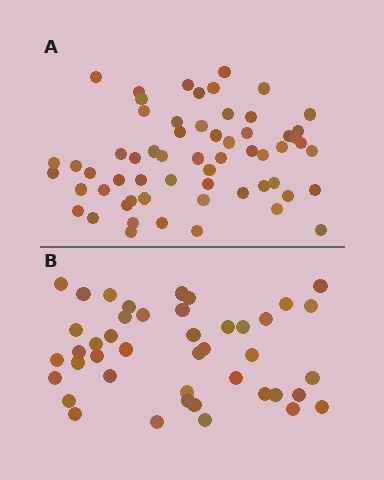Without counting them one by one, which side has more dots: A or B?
Region A (the top region) has more dots.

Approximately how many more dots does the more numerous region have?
Region A has approximately 15 more dots than region B.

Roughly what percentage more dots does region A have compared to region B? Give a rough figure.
About 40% more.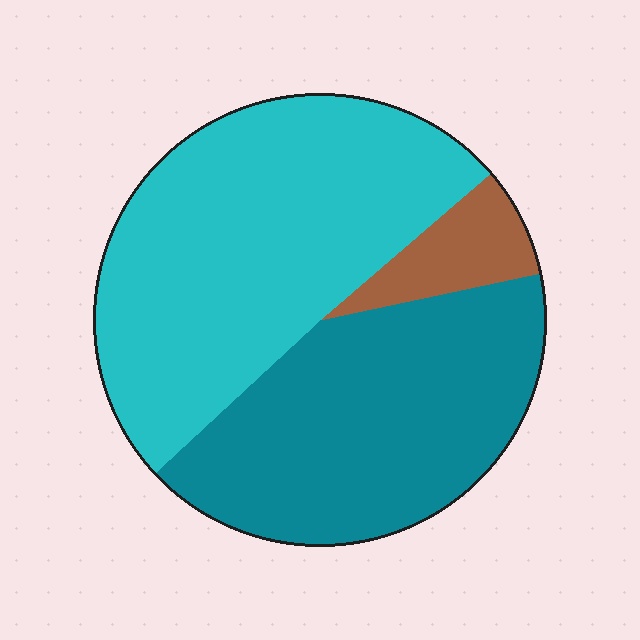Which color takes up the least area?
Brown, at roughly 10%.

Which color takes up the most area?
Cyan, at roughly 50%.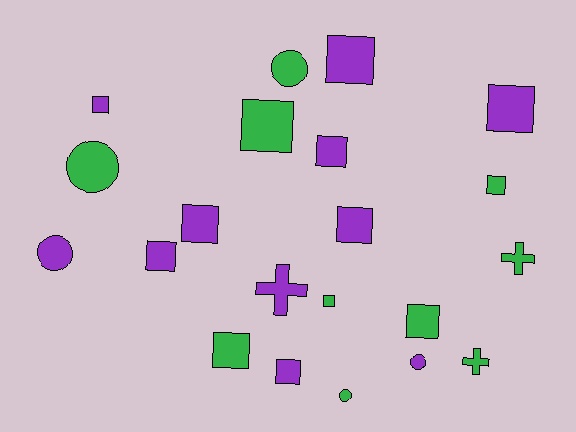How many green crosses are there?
There are 2 green crosses.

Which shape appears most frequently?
Square, with 13 objects.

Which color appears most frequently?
Purple, with 11 objects.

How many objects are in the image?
There are 21 objects.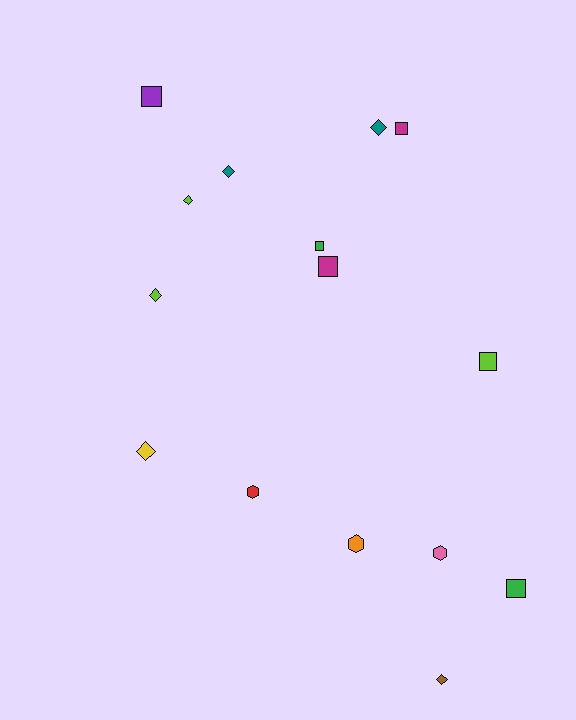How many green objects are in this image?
There are 2 green objects.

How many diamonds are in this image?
There are 6 diamonds.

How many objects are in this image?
There are 15 objects.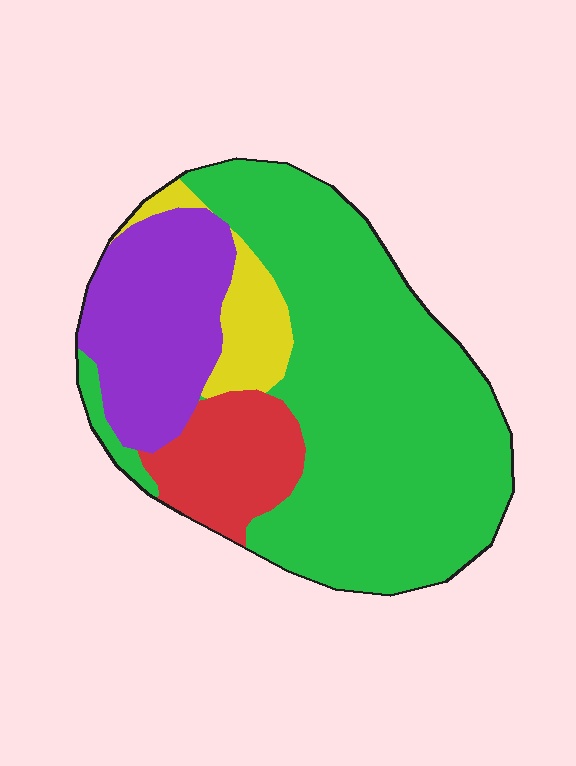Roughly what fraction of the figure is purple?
Purple takes up about one fifth (1/5) of the figure.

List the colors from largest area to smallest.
From largest to smallest: green, purple, red, yellow.